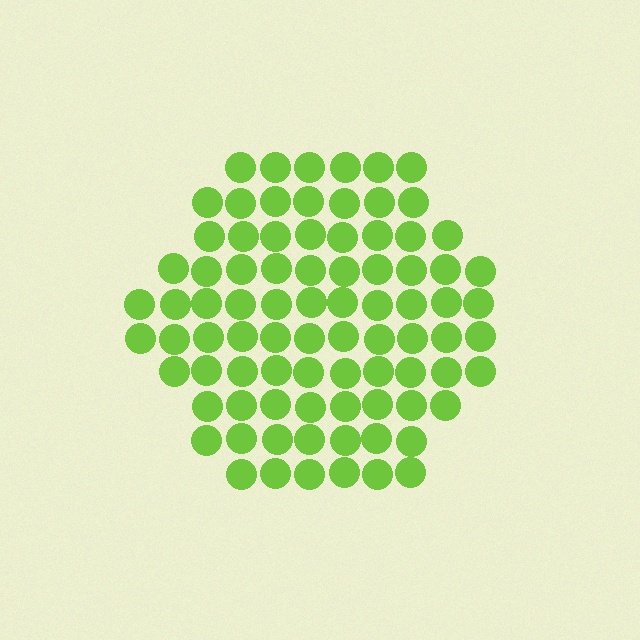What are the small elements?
The small elements are circles.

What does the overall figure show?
The overall figure shows a hexagon.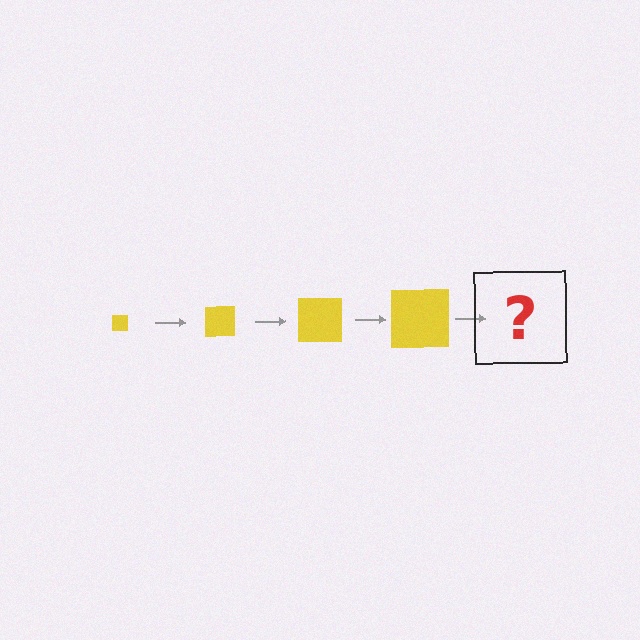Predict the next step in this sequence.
The next step is a yellow square, larger than the previous one.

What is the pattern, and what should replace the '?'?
The pattern is that the square gets progressively larger each step. The '?' should be a yellow square, larger than the previous one.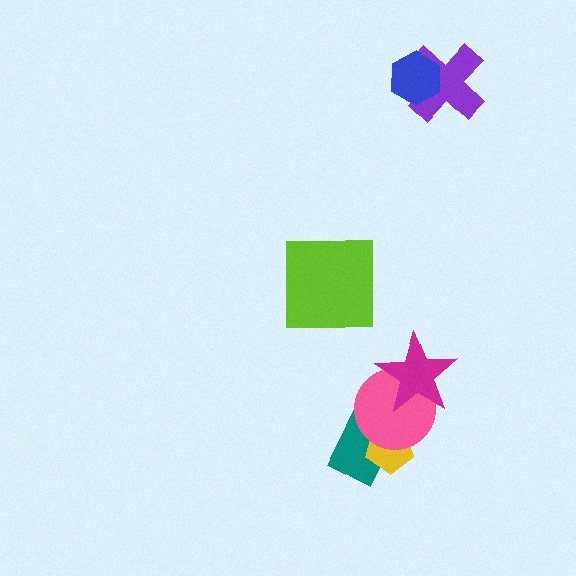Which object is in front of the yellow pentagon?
The pink circle is in front of the yellow pentagon.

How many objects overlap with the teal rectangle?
2 objects overlap with the teal rectangle.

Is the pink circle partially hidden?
Yes, it is partially covered by another shape.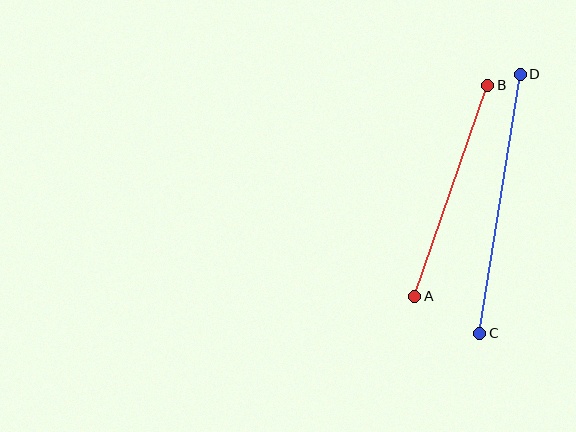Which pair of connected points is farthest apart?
Points C and D are farthest apart.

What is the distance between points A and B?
The distance is approximately 223 pixels.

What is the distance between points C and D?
The distance is approximately 262 pixels.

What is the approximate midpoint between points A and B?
The midpoint is at approximately (451, 191) pixels.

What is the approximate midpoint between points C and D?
The midpoint is at approximately (500, 204) pixels.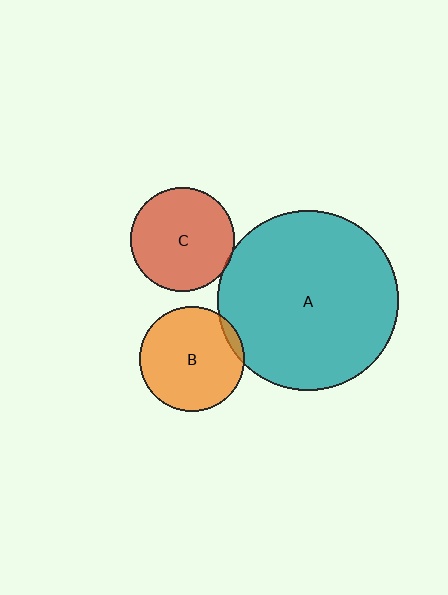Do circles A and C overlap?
Yes.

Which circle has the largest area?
Circle A (teal).